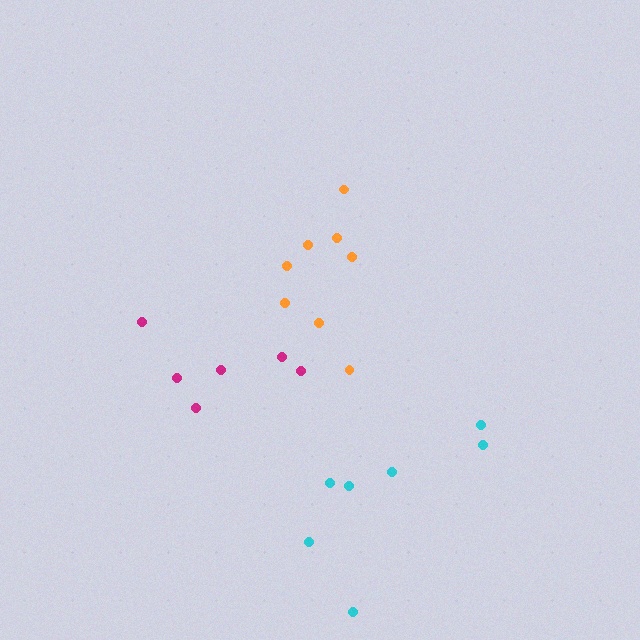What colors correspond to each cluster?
The clusters are colored: orange, cyan, magenta.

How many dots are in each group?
Group 1: 8 dots, Group 2: 7 dots, Group 3: 6 dots (21 total).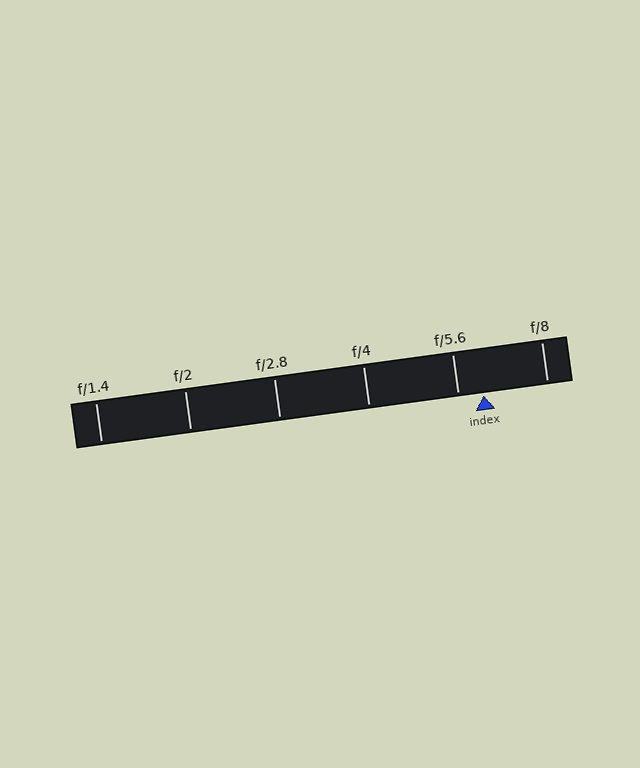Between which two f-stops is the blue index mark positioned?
The index mark is between f/5.6 and f/8.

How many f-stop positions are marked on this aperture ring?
There are 6 f-stop positions marked.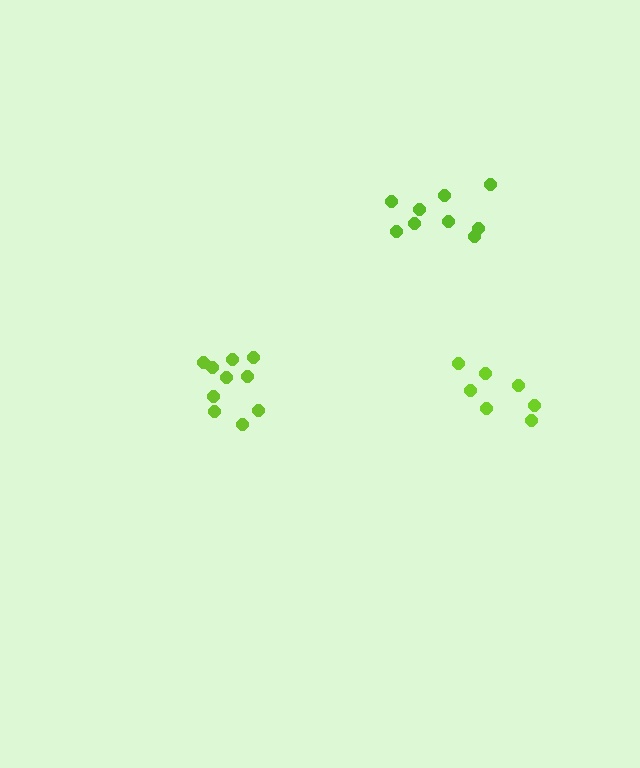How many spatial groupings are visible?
There are 3 spatial groupings.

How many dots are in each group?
Group 1: 10 dots, Group 2: 9 dots, Group 3: 7 dots (26 total).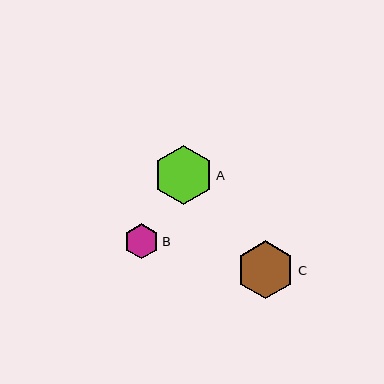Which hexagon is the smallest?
Hexagon B is the smallest with a size of approximately 35 pixels.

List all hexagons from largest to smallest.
From largest to smallest: A, C, B.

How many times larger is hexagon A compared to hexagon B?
Hexagon A is approximately 1.7 times the size of hexagon B.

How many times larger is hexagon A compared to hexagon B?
Hexagon A is approximately 1.7 times the size of hexagon B.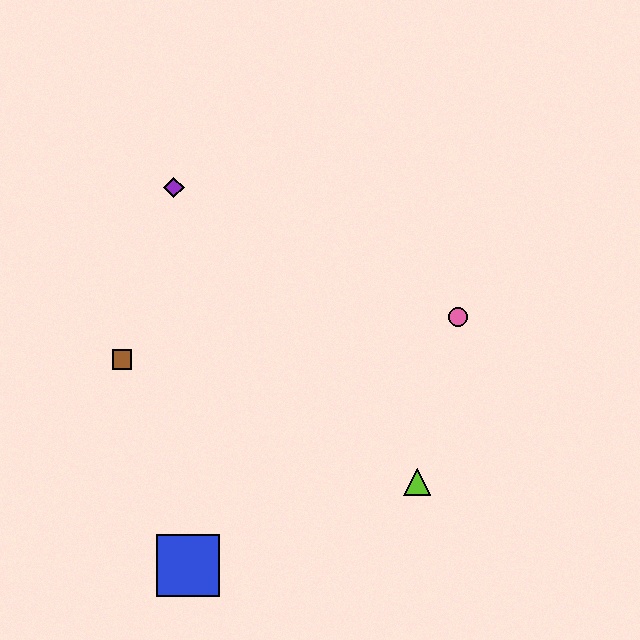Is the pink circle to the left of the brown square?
No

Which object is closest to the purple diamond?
The brown square is closest to the purple diamond.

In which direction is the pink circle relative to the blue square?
The pink circle is to the right of the blue square.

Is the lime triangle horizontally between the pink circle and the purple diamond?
Yes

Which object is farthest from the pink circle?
The blue square is farthest from the pink circle.